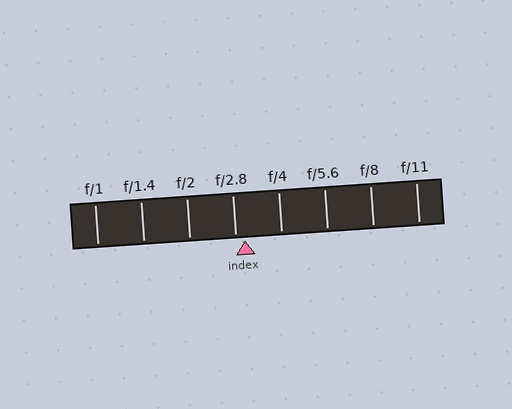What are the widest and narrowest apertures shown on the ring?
The widest aperture shown is f/1 and the narrowest is f/11.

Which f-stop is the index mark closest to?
The index mark is closest to f/2.8.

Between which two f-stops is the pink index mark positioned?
The index mark is between f/2.8 and f/4.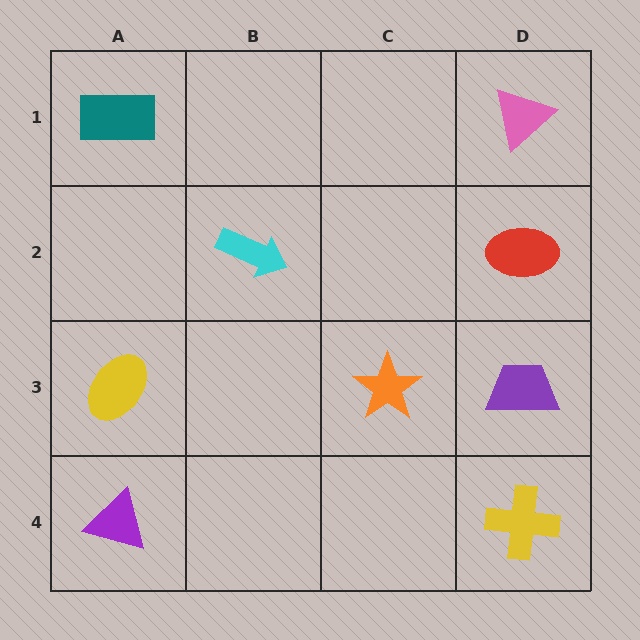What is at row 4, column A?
A purple triangle.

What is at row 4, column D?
A yellow cross.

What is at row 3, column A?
A yellow ellipse.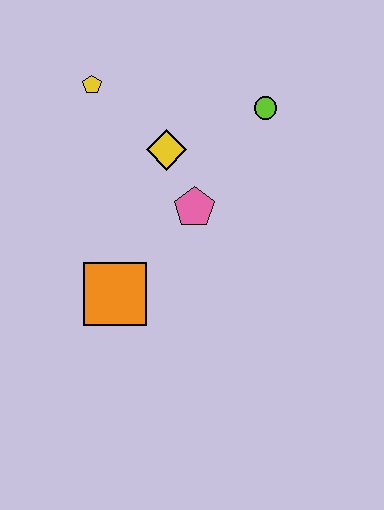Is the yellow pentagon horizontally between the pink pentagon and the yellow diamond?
No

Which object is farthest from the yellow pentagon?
The orange square is farthest from the yellow pentagon.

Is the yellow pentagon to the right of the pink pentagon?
No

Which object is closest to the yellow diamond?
The pink pentagon is closest to the yellow diamond.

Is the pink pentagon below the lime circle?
Yes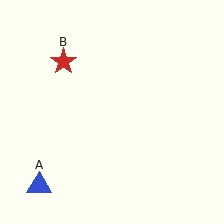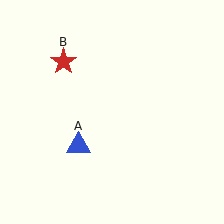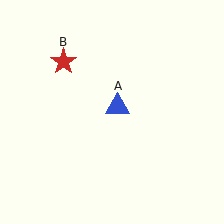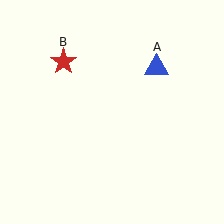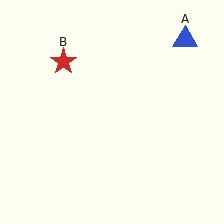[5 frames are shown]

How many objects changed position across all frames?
1 object changed position: blue triangle (object A).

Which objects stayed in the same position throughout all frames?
Red star (object B) remained stationary.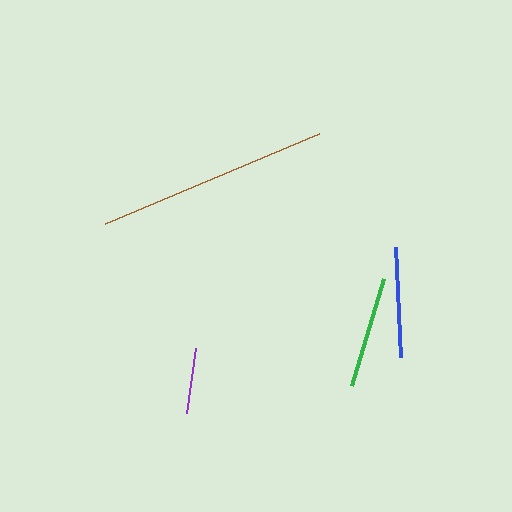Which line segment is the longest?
The brown line is the longest at approximately 232 pixels.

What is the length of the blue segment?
The blue segment is approximately 110 pixels long.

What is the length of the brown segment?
The brown segment is approximately 232 pixels long.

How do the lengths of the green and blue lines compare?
The green and blue lines are approximately the same length.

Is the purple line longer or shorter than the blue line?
The blue line is longer than the purple line.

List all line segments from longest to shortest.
From longest to shortest: brown, green, blue, purple.